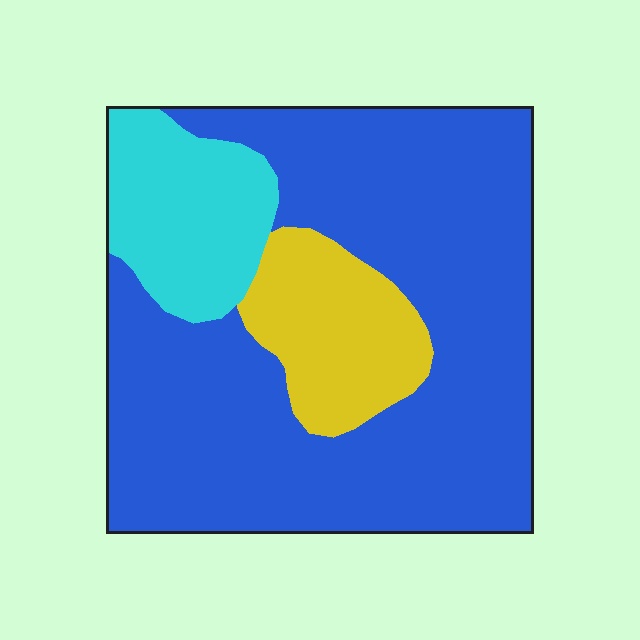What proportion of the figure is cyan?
Cyan takes up about one sixth (1/6) of the figure.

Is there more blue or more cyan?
Blue.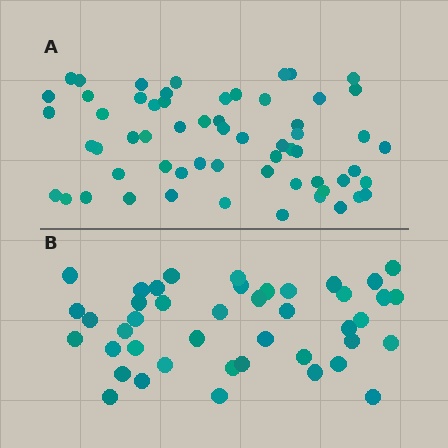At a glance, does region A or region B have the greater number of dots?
Region A (the top region) has more dots.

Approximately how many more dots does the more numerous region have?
Region A has approximately 15 more dots than region B.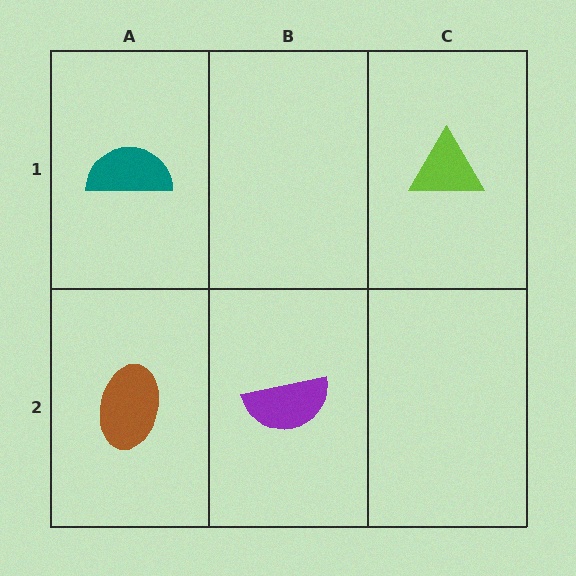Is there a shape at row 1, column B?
No, that cell is empty.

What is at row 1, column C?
A lime triangle.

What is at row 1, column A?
A teal semicircle.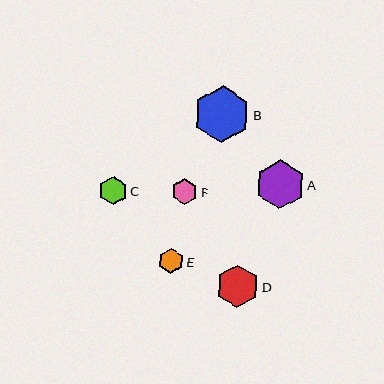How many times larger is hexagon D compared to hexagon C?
Hexagon D is approximately 1.5 times the size of hexagon C.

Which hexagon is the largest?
Hexagon B is the largest with a size of approximately 56 pixels.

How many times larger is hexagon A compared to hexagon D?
Hexagon A is approximately 1.2 times the size of hexagon D.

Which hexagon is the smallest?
Hexagon E is the smallest with a size of approximately 25 pixels.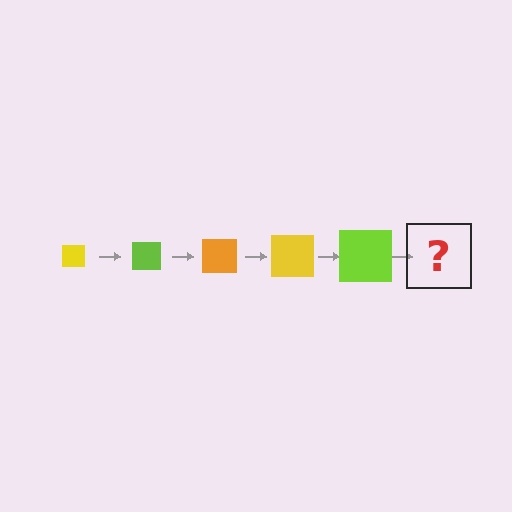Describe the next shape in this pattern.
It should be an orange square, larger than the previous one.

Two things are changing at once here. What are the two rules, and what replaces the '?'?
The two rules are that the square grows larger each step and the color cycles through yellow, lime, and orange. The '?' should be an orange square, larger than the previous one.